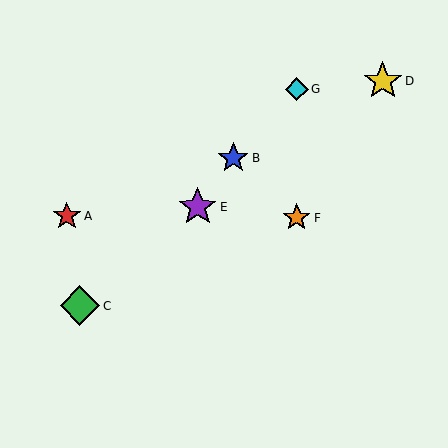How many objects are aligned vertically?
2 objects (F, G) are aligned vertically.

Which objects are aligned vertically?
Objects F, G are aligned vertically.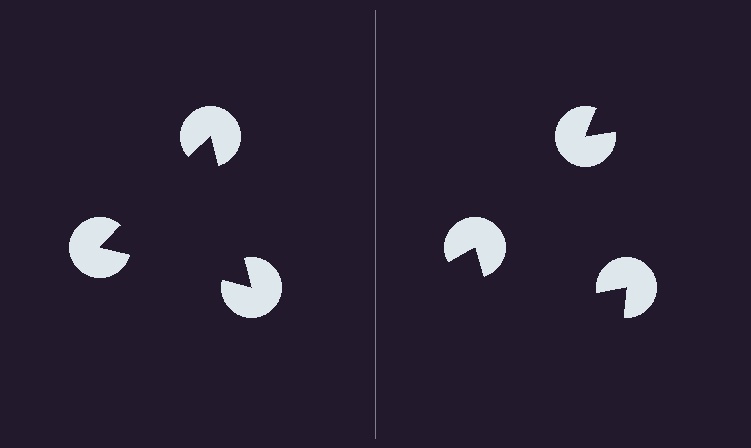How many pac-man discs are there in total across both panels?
6 — 3 on each side.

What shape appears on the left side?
An illusory triangle.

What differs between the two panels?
The pac-man discs are positioned identically on both sides; only the wedge orientations differ. On the left they align to a triangle; on the right they are misaligned.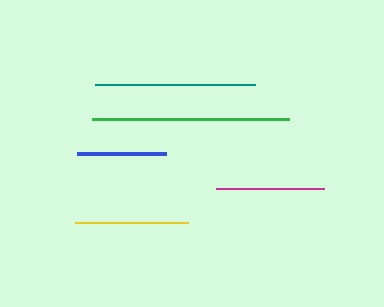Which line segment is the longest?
The green line is the longest at approximately 197 pixels.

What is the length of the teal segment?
The teal segment is approximately 160 pixels long.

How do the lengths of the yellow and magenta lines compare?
The yellow and magenta lines are approximately the same length.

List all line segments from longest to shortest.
From longest to shortest: green, teal, yellow, magenta, blue.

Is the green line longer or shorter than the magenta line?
The green line is longer than the magenta line.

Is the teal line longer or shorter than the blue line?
The teal line is longer than the blue line.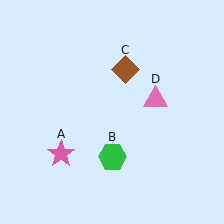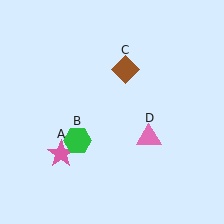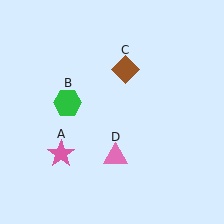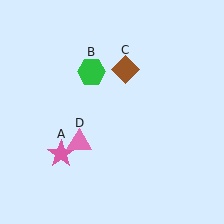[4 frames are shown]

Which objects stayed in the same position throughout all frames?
Pink star (object A) and brown diamond (object C) remained stationary.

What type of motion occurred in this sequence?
The green hexagon (object B), pink triangle (object D) rotated clockwise around the center of the scene.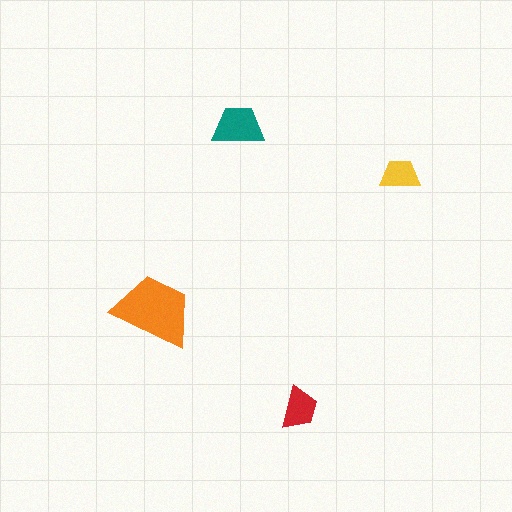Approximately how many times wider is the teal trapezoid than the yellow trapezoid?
About 1.5 times wider.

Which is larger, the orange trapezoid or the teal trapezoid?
The orange one.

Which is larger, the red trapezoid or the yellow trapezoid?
The red one.